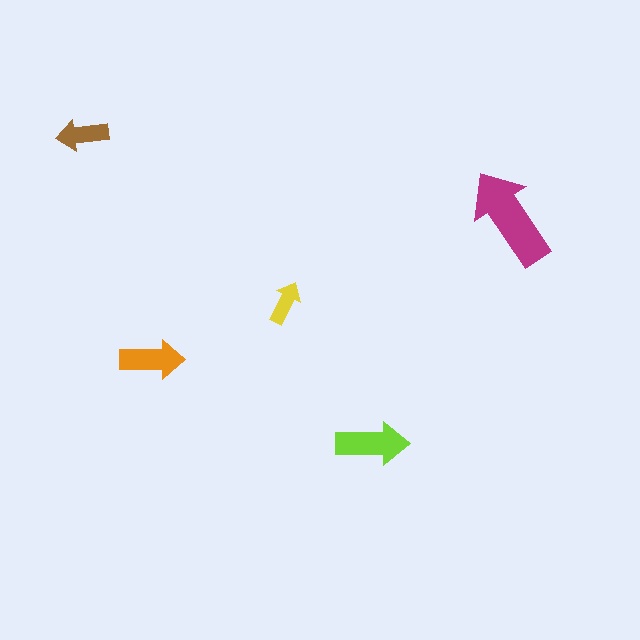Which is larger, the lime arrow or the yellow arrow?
The lime one.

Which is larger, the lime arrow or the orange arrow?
The lime one.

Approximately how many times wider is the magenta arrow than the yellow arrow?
About 2.5 times wider.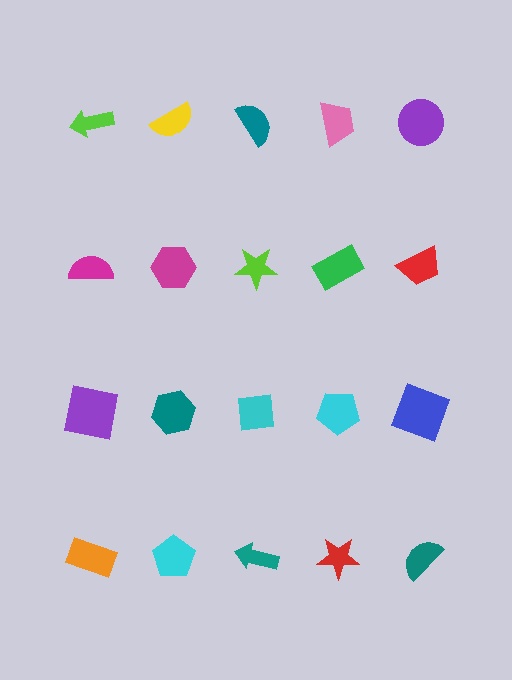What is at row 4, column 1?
An orange rectangle.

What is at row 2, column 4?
A green rectangle.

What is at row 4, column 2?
A cyan pentagon.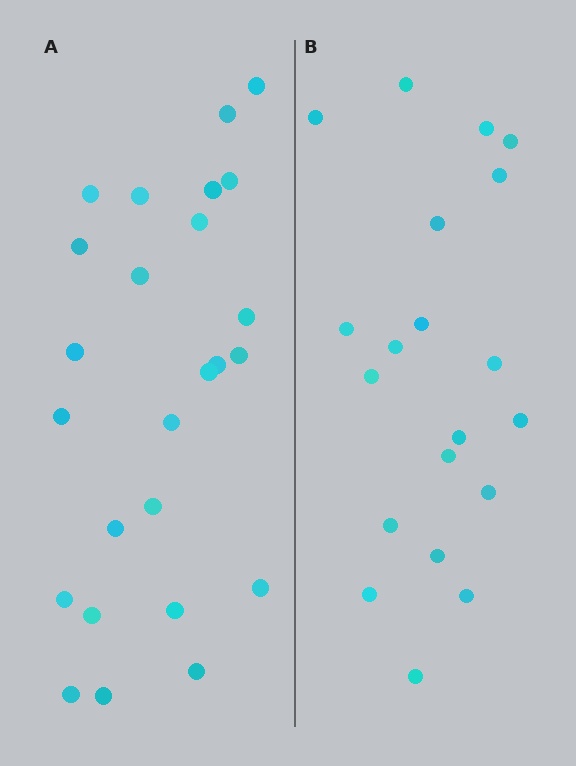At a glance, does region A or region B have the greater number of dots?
Region A (the left region) has more dots.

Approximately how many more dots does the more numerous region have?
Region A has about 5 more dots than region B.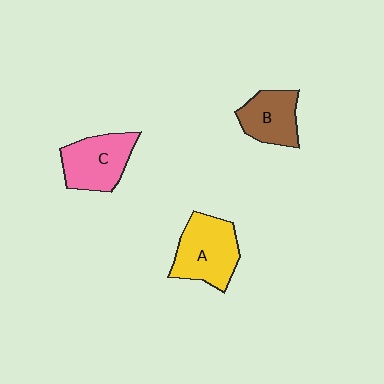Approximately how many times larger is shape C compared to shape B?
Approximately 1.2 times.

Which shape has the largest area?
Shape A (yellow).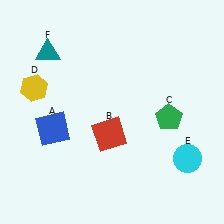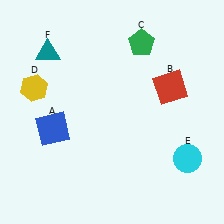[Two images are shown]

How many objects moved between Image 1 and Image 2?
2 objects moved between the two images.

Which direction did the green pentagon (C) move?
The green pentagon (C) moved up.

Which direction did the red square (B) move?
The red square (B) moved right.